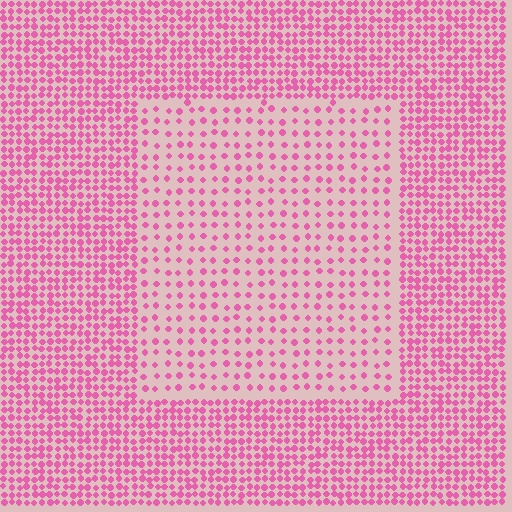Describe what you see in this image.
The image contains small pink elements arranged at two different densities. A rectangle-shaped region is visible where the elements are less densely packed than the surrounding area.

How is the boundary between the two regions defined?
The boundary is defined by a change in element density (approximately 2.3x ratio). All elements are the same color, size, and shape.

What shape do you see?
I see a rectangle.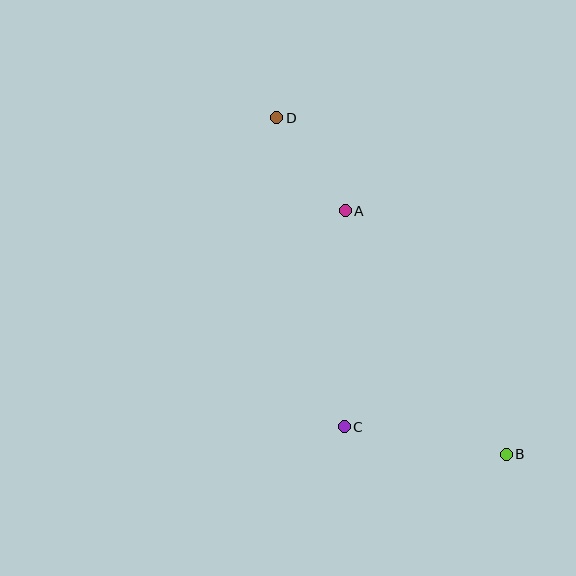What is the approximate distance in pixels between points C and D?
The distance between C and D is approximately 316 pixels.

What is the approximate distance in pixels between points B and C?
The distance between B and C is approximately 164 pixels.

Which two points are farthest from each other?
Points B and D are farthest from each other.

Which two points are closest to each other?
Points A and D are closest to each other.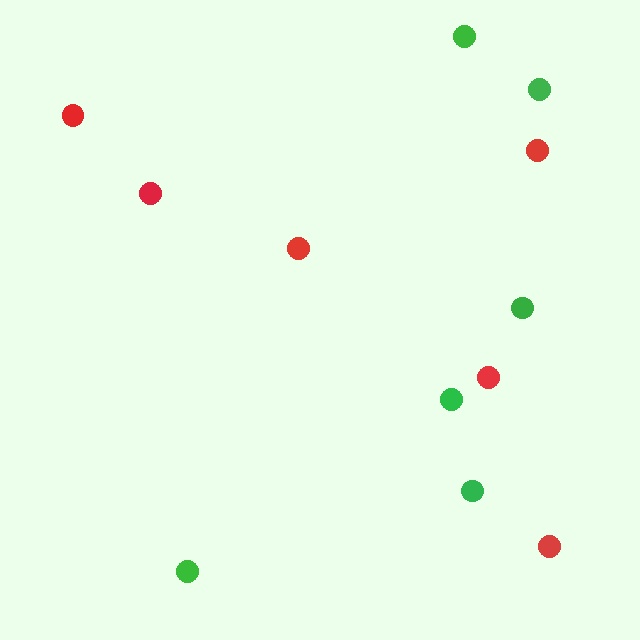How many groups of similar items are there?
There are 2 groups: one group of red circles (6) and one group of green circles (6).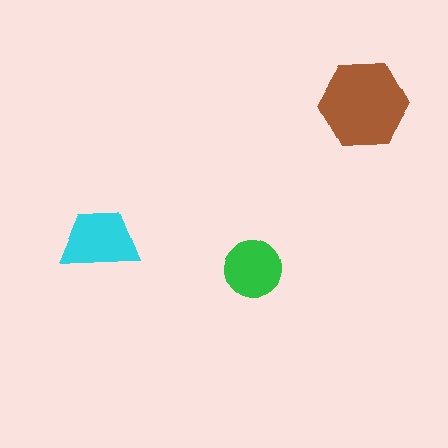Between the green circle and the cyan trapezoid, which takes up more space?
The cyan trapezoid.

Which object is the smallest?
The green circle.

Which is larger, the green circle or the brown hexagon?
The brown hexagon.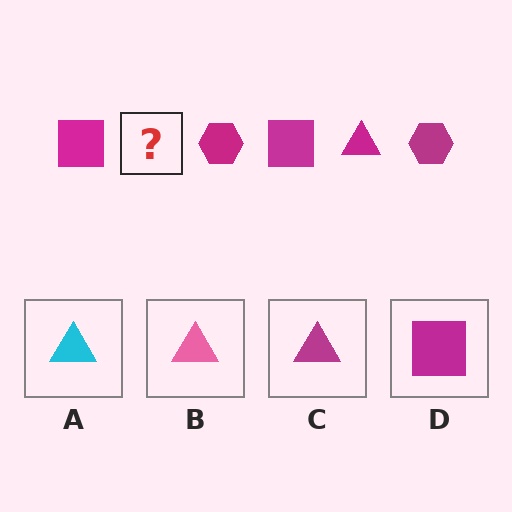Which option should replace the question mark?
Option C.